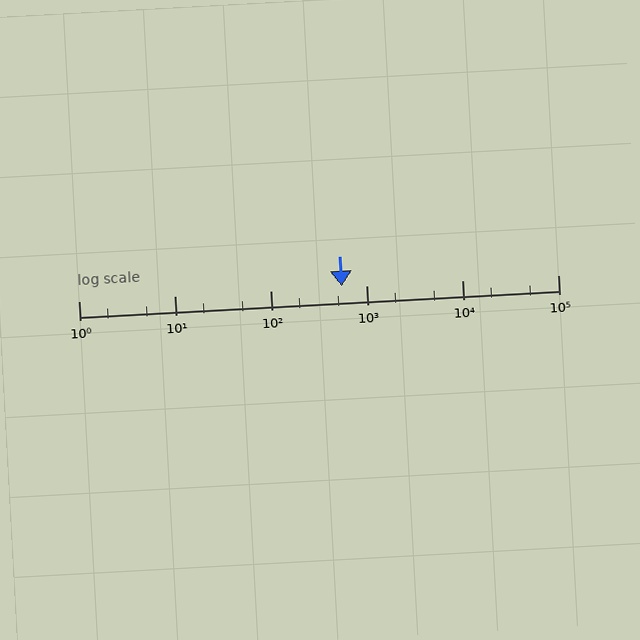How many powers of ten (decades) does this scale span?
The scale spans 5 decades, from 1 to 100000.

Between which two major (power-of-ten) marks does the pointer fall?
The pointer is between 100 and 1000.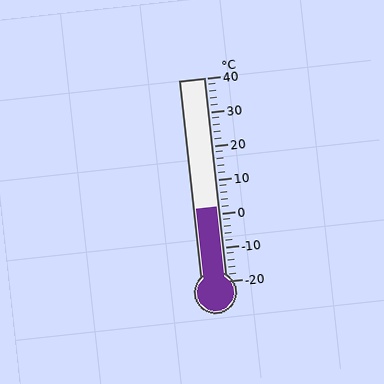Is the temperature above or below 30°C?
The temperature is below 30°C.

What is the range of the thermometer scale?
The thermometer scale ranges from -20°C to 40°C.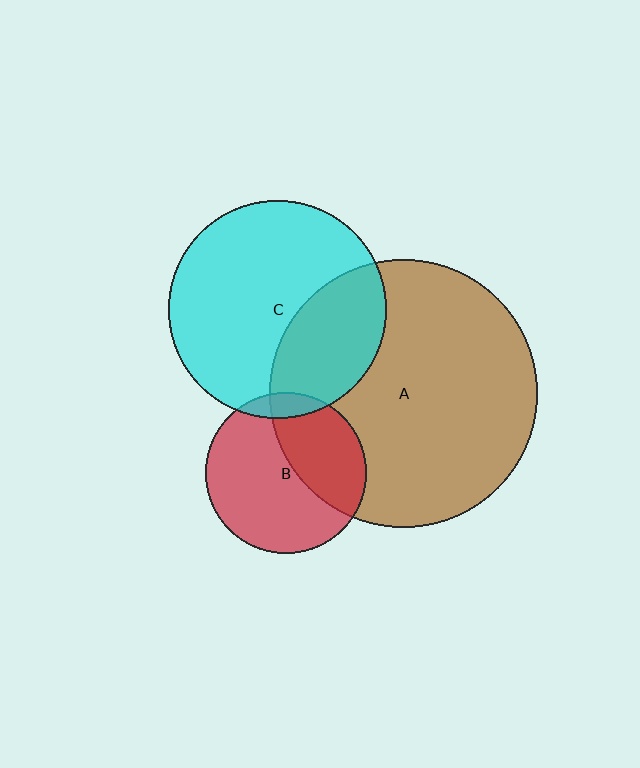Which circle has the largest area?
Circle A (brown).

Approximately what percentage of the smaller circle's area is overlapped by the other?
Approximately 10%.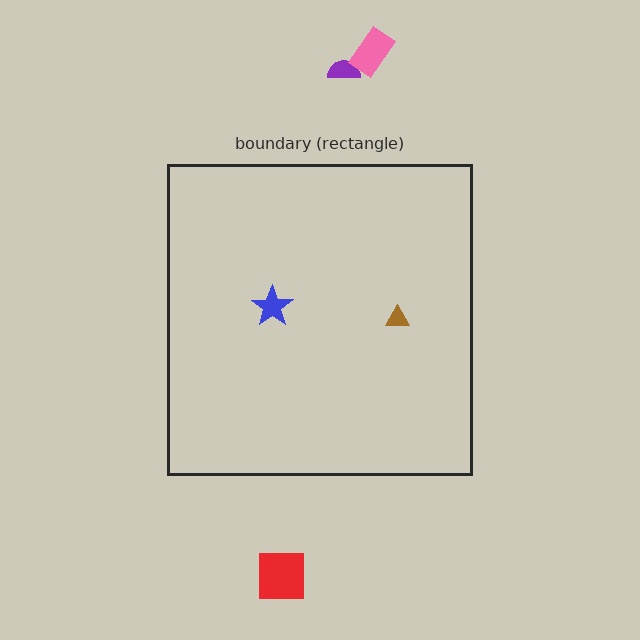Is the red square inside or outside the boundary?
Outside.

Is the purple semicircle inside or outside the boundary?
Outside.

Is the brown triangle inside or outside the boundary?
Inside.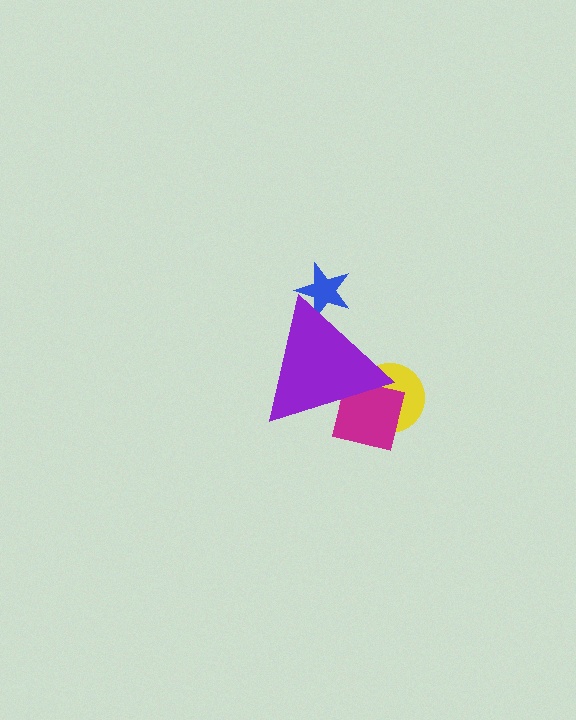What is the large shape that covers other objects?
A purple triangle.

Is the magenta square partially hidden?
Yes, the magenta square is partially hidden behind the purple triangle.